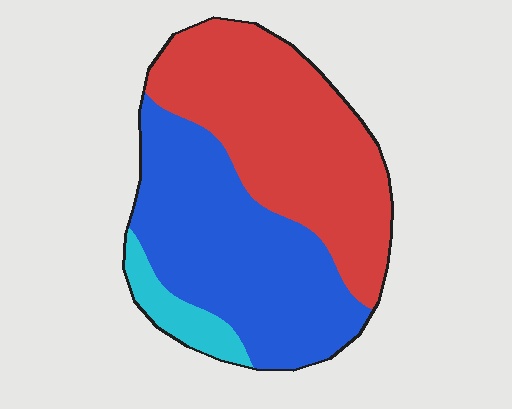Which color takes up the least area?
Cyan, at roughly 10%.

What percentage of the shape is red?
Red takes up between a quarter and a half of the shape.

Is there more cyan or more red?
Red.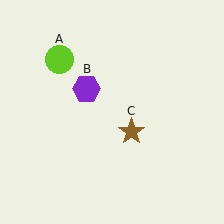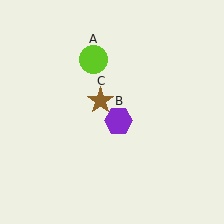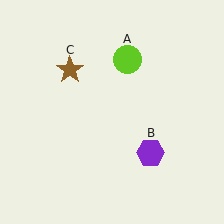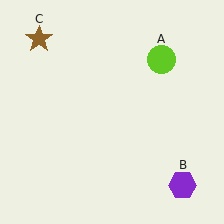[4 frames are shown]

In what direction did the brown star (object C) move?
The brown star (object C) moved up and to the left.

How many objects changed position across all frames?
3 objects changed position: lime circle (object A), purple hexagon (object B), brown star (object C).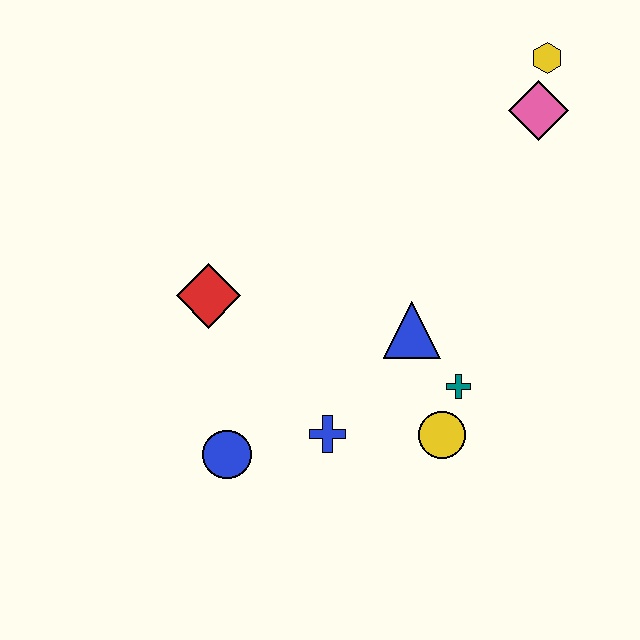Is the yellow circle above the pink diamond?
No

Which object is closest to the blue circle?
The blue cross is closest to the blue circle.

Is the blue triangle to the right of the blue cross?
Yes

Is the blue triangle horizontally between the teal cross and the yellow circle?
No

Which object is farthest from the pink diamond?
The blue circle is farthest from the pink diamond.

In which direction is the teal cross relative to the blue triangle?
The teal cross is below the blue triangle.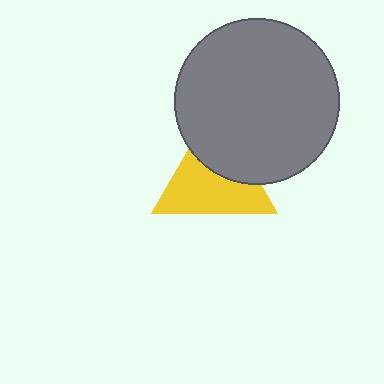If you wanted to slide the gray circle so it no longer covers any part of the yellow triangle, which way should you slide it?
Slide it up — that is the most direct way to separate the two shapes.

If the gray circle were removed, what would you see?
You would see the complete yellow triangle.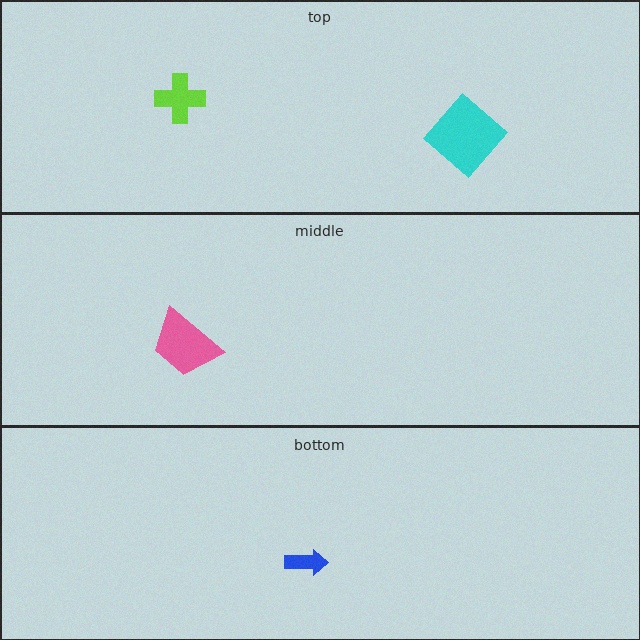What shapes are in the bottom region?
The blue arrow.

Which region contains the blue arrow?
The bottom region.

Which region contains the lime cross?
The top region.